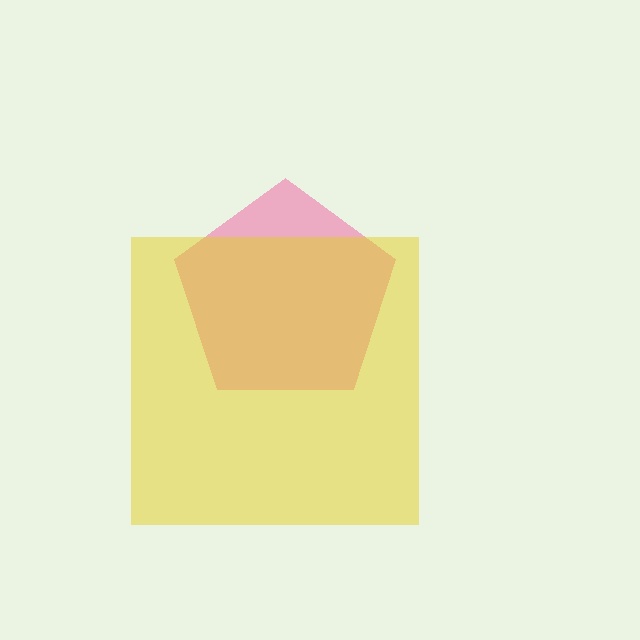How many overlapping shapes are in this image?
There are 2 overlapping shapes in the image.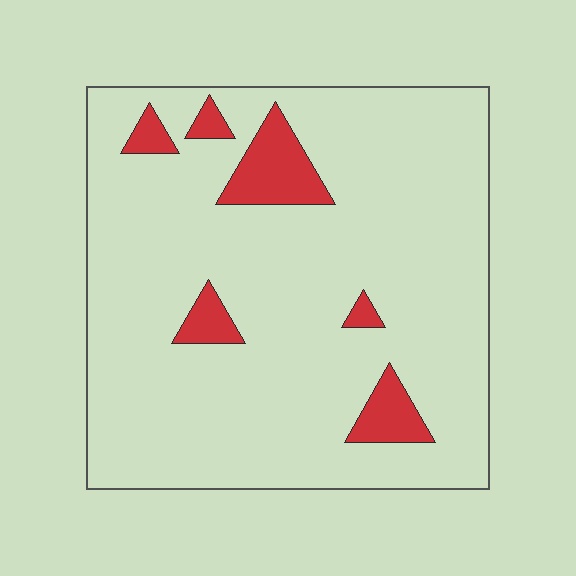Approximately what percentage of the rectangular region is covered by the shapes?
Approximately 10%.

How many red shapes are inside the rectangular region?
6.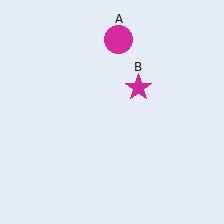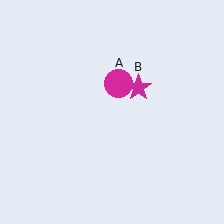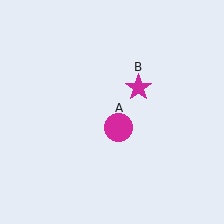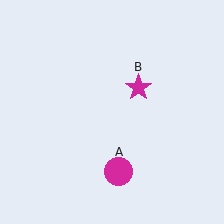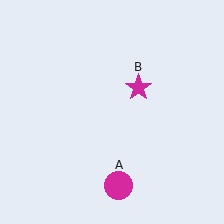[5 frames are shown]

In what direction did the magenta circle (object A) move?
The magenta circle (object A) moved down.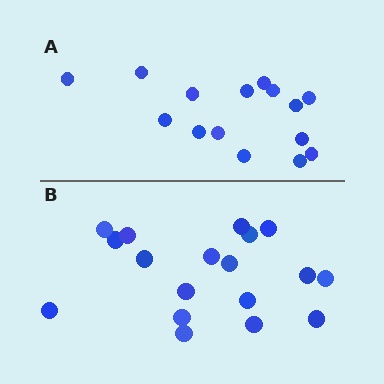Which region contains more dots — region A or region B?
Region B (the bottom region) has more dots.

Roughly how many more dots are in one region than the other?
Region B has just a few more — roughly 2 or 3 more dots than region A.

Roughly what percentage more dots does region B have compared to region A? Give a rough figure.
About 20% more.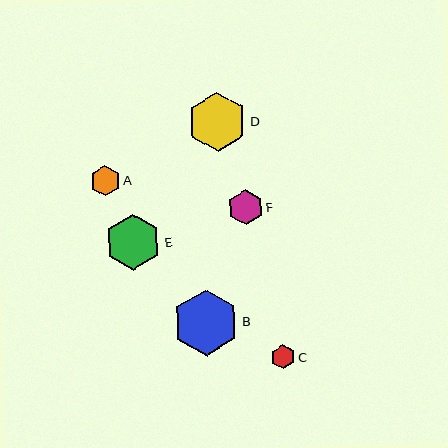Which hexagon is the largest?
Hexagon B is the largest with a size of approximately 66 pixels.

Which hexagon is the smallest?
Hexagon C is the smallest with a size of approximately 24 pixels.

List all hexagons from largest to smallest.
From largest to smallest: B, D, E, F, A, C.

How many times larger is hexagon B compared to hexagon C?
Hexagon B is approximately 2.8 times the size of hexagon C.